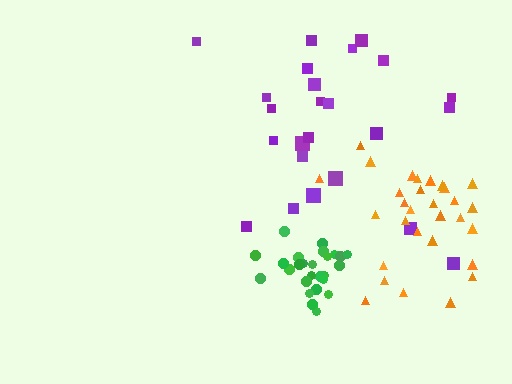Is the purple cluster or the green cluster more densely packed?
Green.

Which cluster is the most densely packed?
Green.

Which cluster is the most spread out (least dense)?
Purple.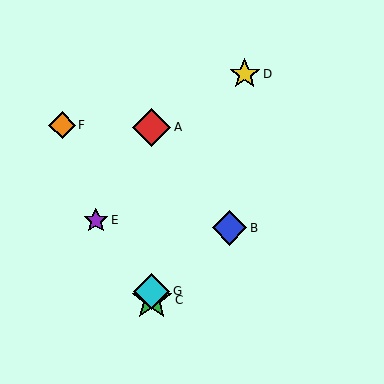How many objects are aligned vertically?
3 objects (A, C, G) are aligned vertically.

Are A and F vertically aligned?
No, A is at x≈152 and F is at x≈62.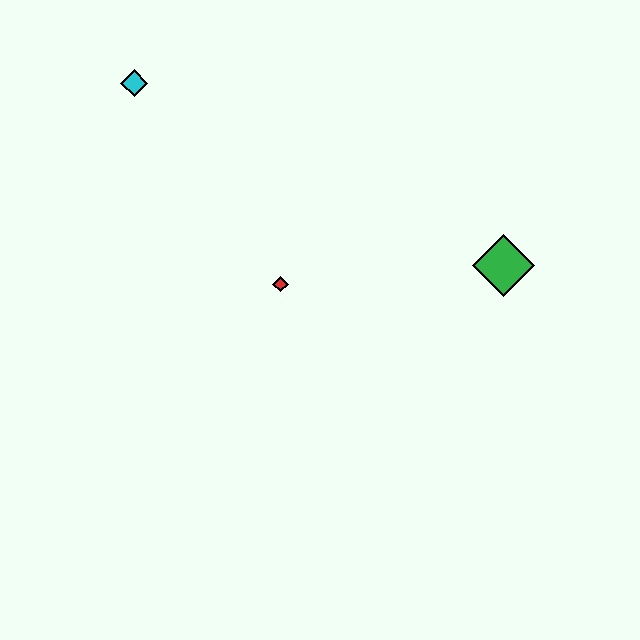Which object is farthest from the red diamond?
The cyan diamond is farthest from the red diamond.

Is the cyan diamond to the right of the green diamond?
No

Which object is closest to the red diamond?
The green diamond is closest to the red diamond.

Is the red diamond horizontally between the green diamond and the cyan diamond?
Yes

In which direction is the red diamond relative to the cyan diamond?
The red diamond is below the cyan diamond.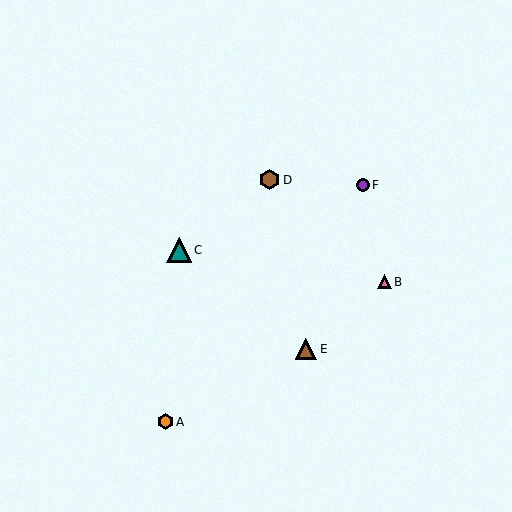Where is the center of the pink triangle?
The center of the pink triangle is at (384, 282).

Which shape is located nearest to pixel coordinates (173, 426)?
The orange hexagon (labeled A) at (166, 422) is nearest to that location.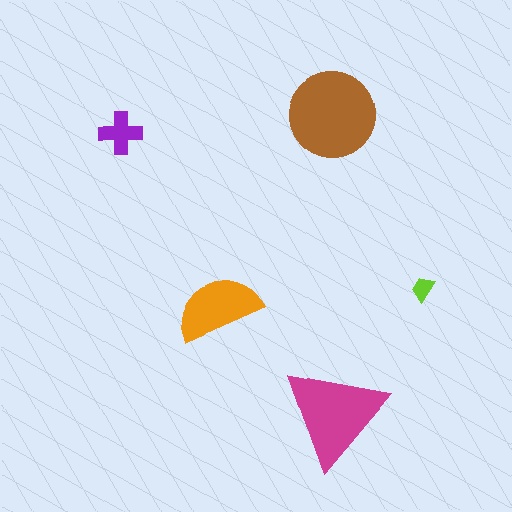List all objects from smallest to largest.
The lime trapezoid, the purple cross, the orange semicircle, the magenta triangle, the brown circle.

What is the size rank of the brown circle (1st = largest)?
1st.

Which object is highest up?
The brown circle is topmost.